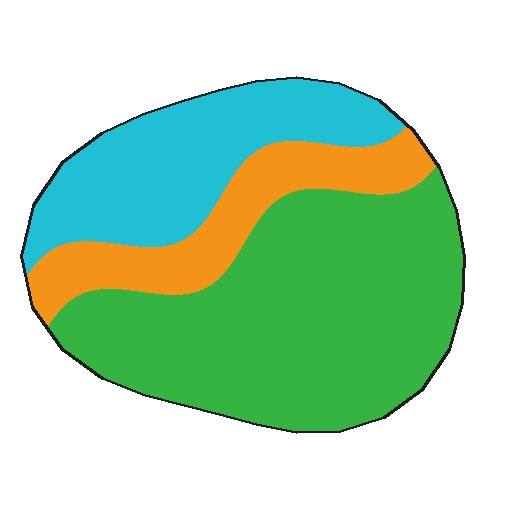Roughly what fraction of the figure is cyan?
Cyan takes up about one quarter (1/4) of the figure.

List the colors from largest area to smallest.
From largest to smallest: green, cyan, orange.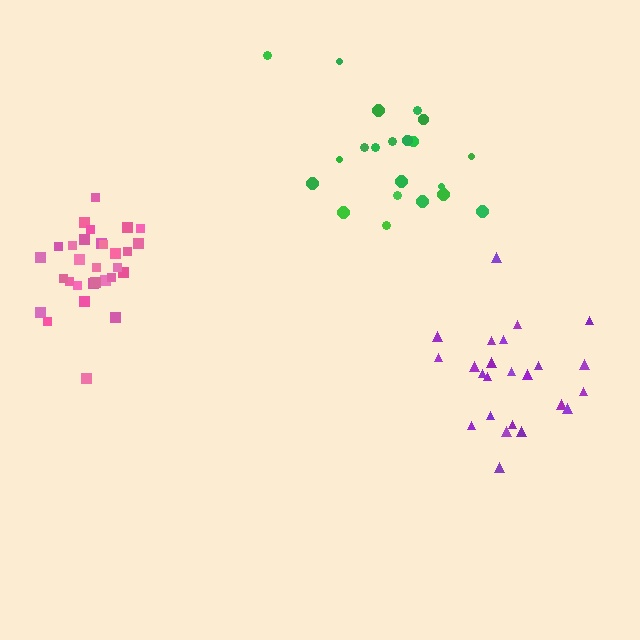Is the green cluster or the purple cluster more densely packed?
Purple.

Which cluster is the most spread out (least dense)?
Green.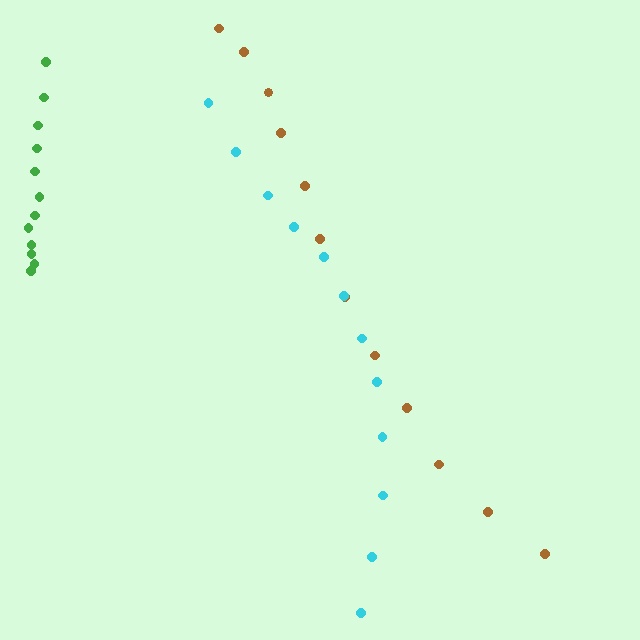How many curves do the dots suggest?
There are 3 distinct paths.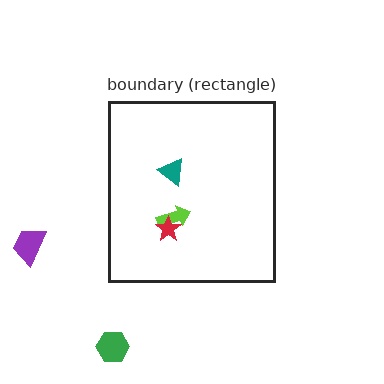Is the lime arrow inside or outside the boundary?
Inside.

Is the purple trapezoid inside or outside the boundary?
Outside.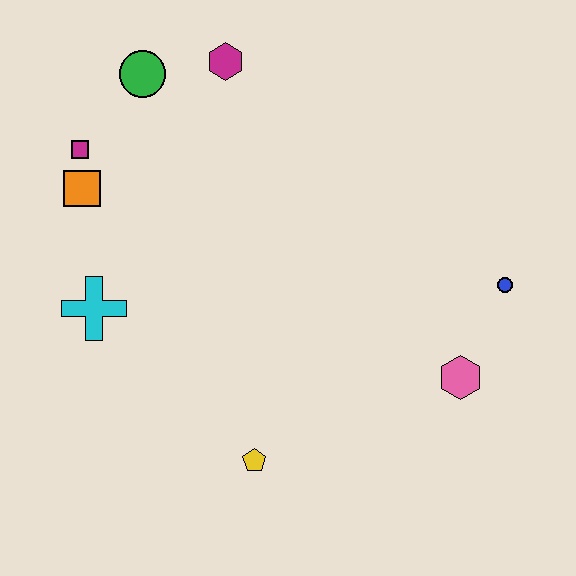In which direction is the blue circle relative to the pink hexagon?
The blue circle is above the pink hexagon.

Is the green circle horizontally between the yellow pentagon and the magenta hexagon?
No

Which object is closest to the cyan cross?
The orange square is closest to the cyan cross.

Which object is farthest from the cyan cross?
The blue circle is farthest from the cyan cross.